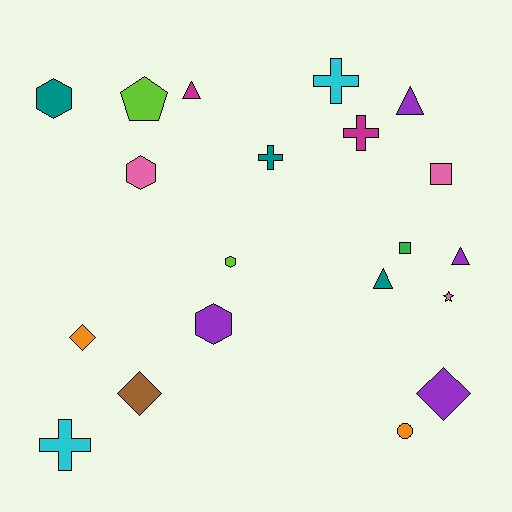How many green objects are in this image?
There is 1 green object.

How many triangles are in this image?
There are 4 triangles.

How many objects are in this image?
There are 20 objects.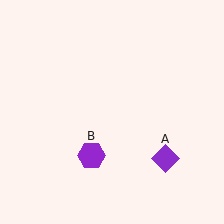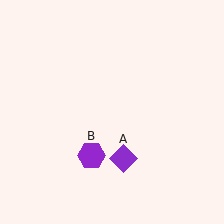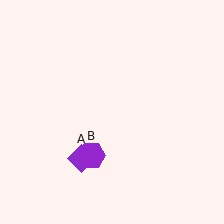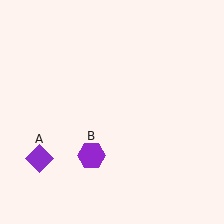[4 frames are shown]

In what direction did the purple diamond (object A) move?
The purple diamond (object A) moved left.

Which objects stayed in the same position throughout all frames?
Purple hexagon (object B) remained stationary.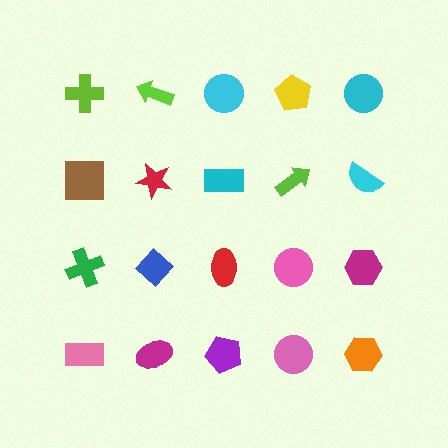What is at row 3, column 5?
A magenta hexagon.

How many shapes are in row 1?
5 shapes.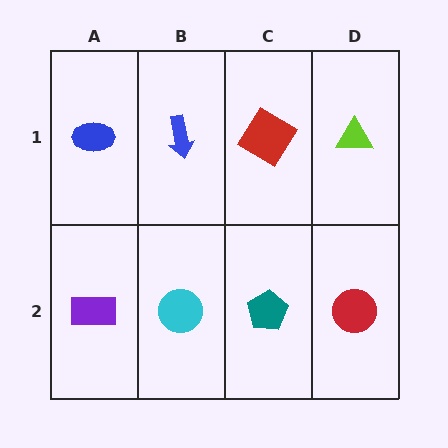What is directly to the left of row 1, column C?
A blue arrow.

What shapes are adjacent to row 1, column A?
A purple rectangle (row 2, column A), a blue arrow (row 1, column B).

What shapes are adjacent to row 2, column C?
A red diamond (row 1, column C), a cyan circle (row 2, column B), a red circle (row 2, column D).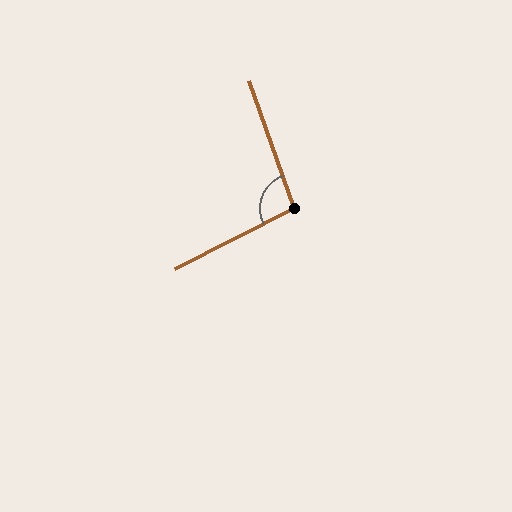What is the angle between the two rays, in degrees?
Approximately 98 degrees.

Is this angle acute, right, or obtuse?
It is obtuse.